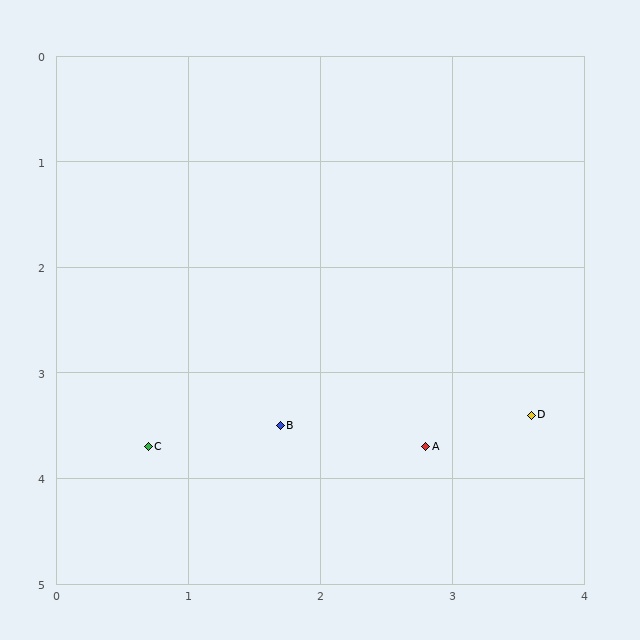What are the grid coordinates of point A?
Point A is at approximately (2.8, 3.7).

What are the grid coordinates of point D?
Point D is at approximately (3.6, 3.4).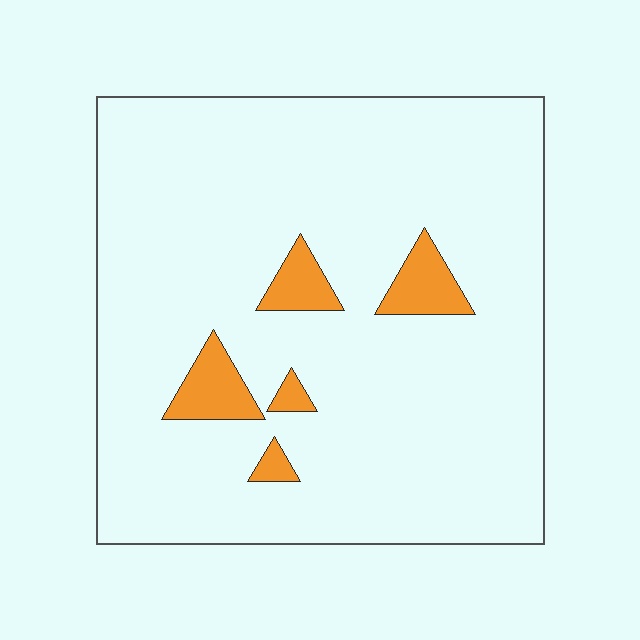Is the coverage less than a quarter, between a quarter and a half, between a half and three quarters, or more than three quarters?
Less than a quarter.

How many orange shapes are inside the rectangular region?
5.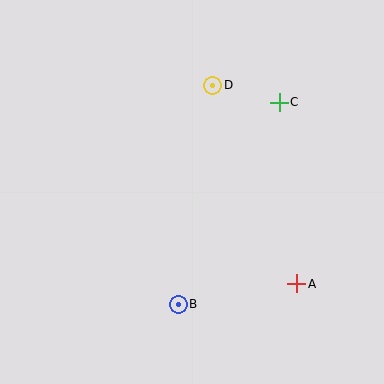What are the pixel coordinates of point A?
Point A is at (297, 284).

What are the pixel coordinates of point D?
Point D is at (213, 85).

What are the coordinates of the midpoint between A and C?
The midpoint between A and C is at (288, 193).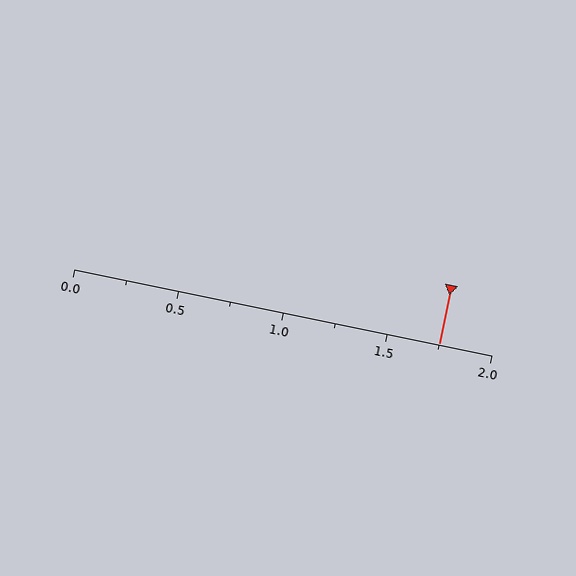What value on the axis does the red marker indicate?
The marker indicates approximately 1.75.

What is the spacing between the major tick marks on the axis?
The major ticks are spaced 0.5 apart.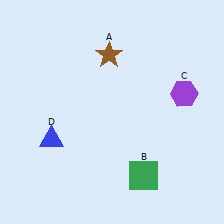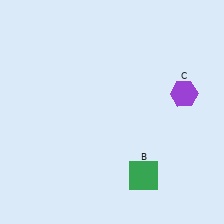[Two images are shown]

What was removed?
The brown star (A), the blue triangle (D) were removed in Image 2.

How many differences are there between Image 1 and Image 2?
There are 2 differences between the two images.